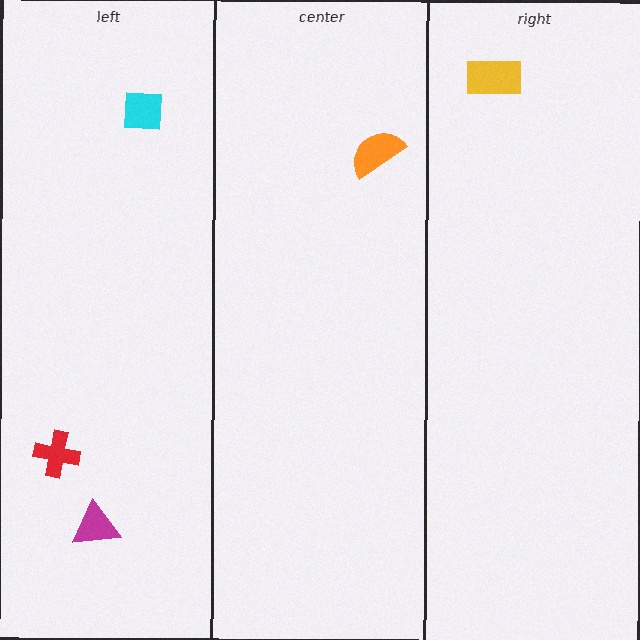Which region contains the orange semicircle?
The center region.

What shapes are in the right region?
The yellow rectangle.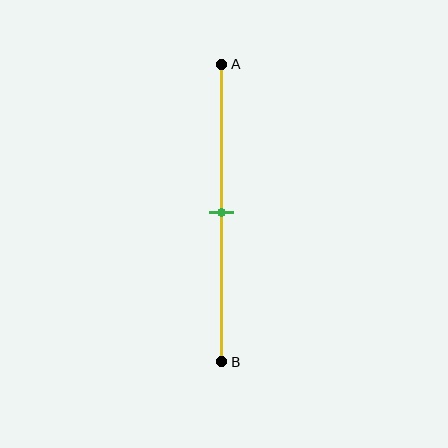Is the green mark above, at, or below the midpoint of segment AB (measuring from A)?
The green mark is approximately at the midpoint of segment AB.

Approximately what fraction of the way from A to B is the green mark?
The green mark is approximately 50% of the way from A to B.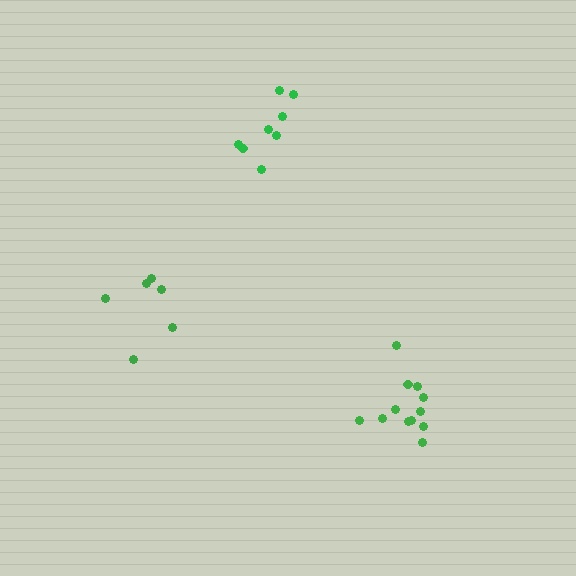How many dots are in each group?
Group 1: 12 dots, Group 2: 8 dots, Group 3: 6 dots (26 total).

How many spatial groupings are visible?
There are 3 spatial groupings.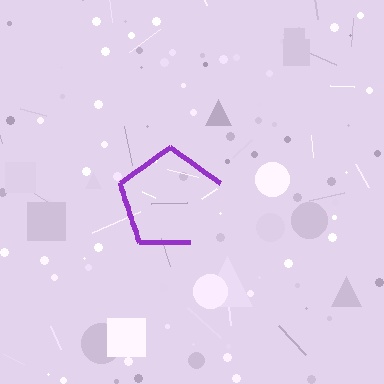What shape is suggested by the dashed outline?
The dashed outline suggests a pentagon.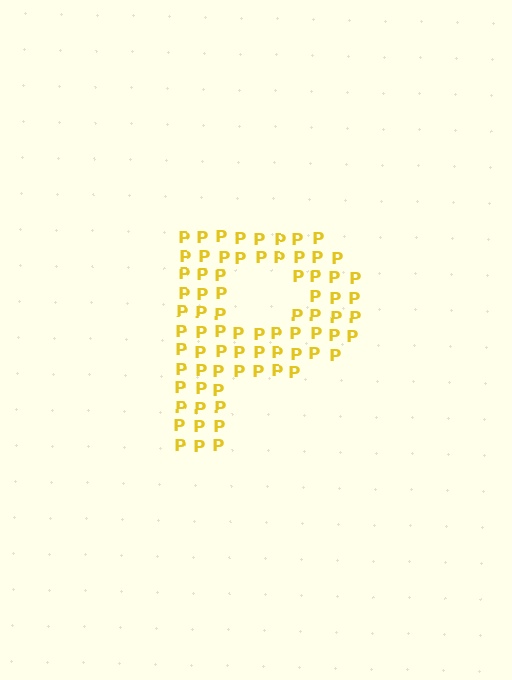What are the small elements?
The small elements are letter P's.